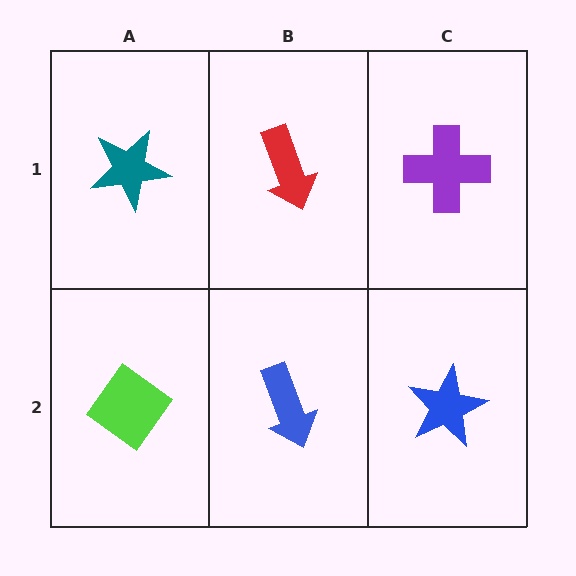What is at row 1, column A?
A teal star.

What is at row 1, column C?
A purple cross.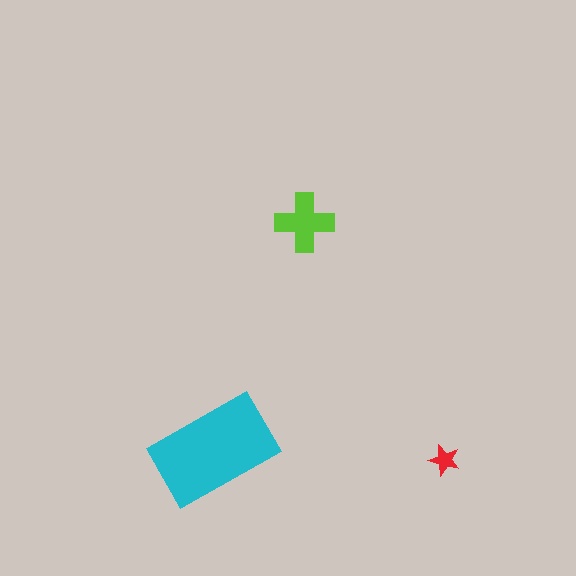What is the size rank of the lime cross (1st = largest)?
2nd.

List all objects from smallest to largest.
The red star, the lime cross, the cyan rectangle.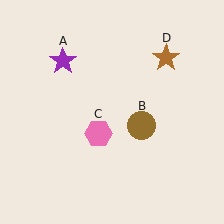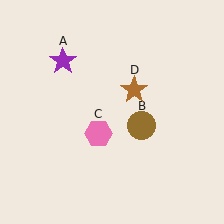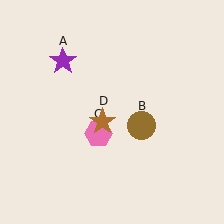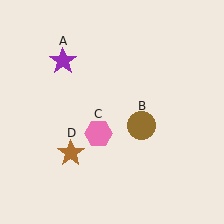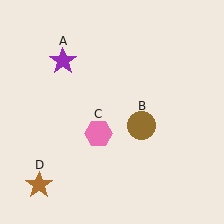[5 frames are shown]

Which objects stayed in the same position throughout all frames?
Purple star (object A) and brown circle (object B) and pink hexagon (object C) remained stationary.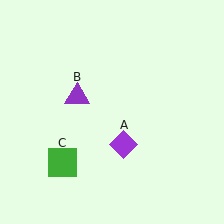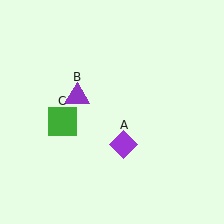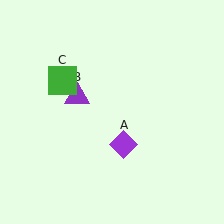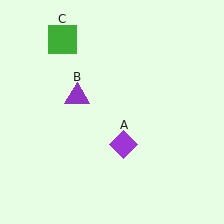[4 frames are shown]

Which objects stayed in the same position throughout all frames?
Purple diamond (object A) and purple triangle (object B) remained stationary.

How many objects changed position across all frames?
1 object changed position: green square (object C).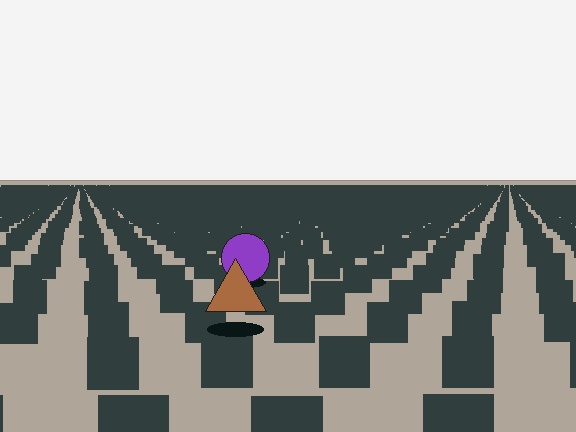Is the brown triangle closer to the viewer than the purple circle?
Yes. The brown triangle is closer — you can tell from the texture gradient: the ground texture is coarser near it.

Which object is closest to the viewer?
The brown triangle is closest. The texture marks near it are larger and more spread out.